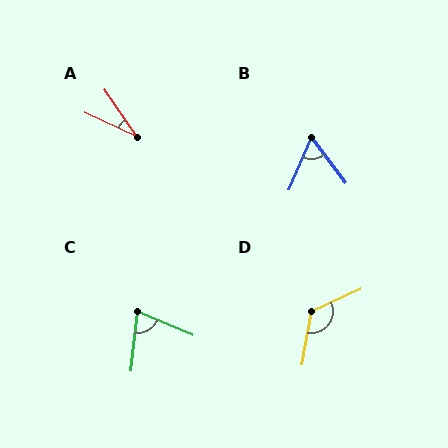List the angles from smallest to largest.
A (30°), B (60°), C (73°), D (125°).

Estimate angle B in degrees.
Approximately 60 degrees.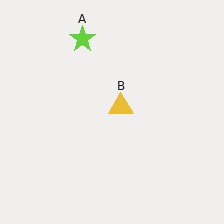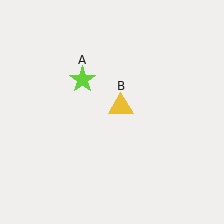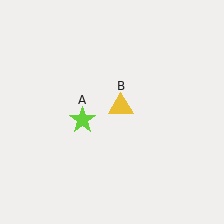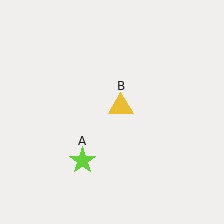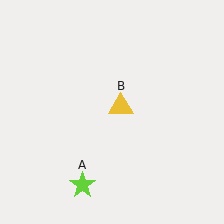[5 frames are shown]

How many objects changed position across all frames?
1 object changed position: lime star (object A).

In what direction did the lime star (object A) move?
The lime star (object A) moved down.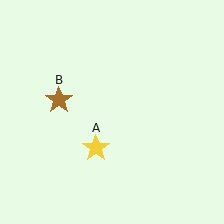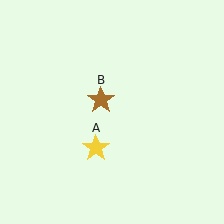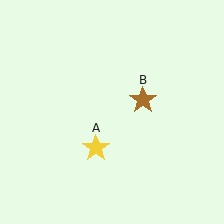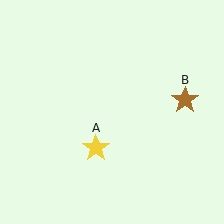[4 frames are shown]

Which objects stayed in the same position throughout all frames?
Yellow star (object A) remained stationary.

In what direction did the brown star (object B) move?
The brown star (object B) moved right.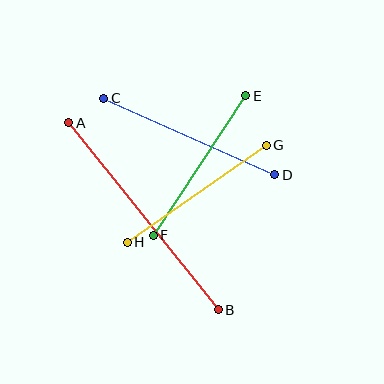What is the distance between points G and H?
The distance is approximately 170 pixels.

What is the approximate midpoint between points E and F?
The midpoint is at approximately (199, 166) pixels.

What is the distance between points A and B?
The distance is approximately 240 pixels.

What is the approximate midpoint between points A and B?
The midpoint is at approximately (143, 216) pixels.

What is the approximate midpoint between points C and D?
The midpoint is at approximately (189, 137) pixels.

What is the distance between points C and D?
The distance is approximately 187 pixels.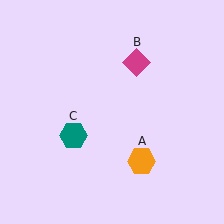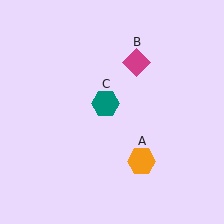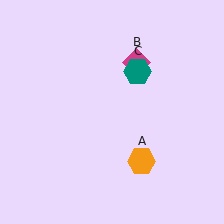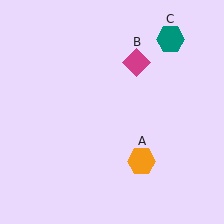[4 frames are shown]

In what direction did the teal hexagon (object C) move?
The teal hexagon (object C) moved up and to the right.